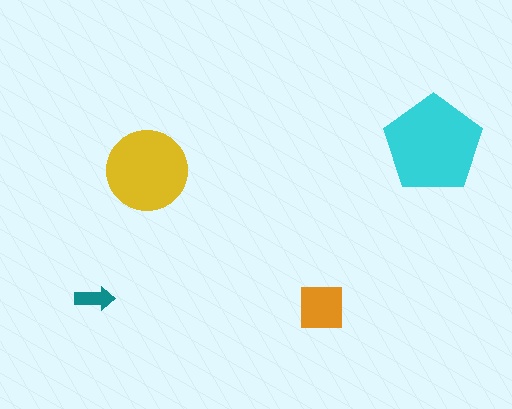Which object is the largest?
The cyan pentagon.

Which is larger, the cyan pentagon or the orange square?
The cyan pentagon.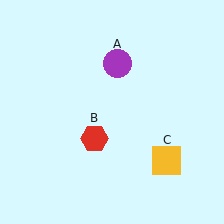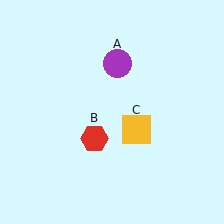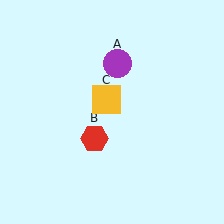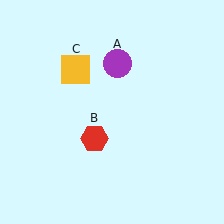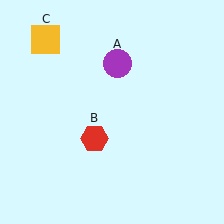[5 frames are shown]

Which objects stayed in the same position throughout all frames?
Purple circle (object A) and red hexagon (object B) remained stationary.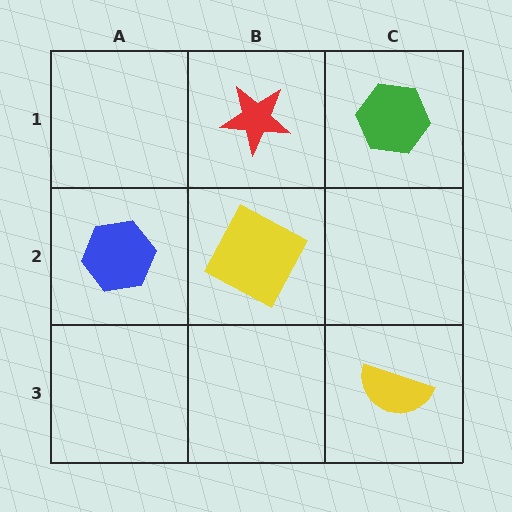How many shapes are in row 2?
2 shapes.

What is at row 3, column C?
A yellow semicircle.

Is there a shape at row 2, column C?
No, that cell is empty.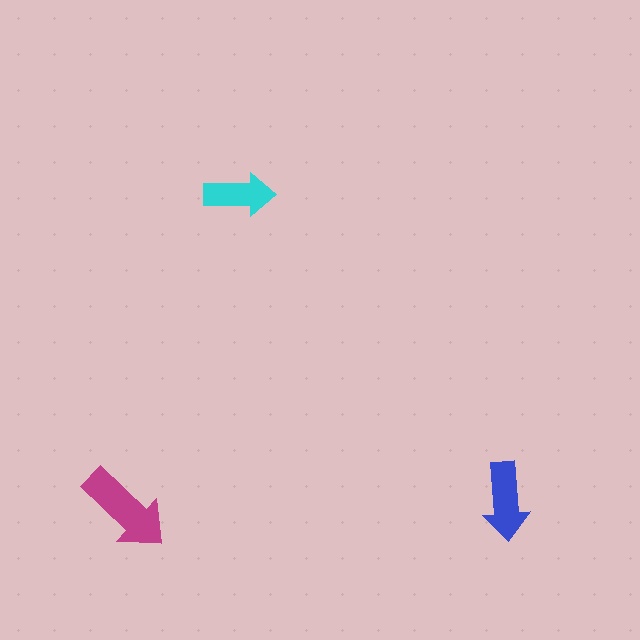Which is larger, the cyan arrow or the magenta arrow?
The magenta one.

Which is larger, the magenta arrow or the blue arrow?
The magenta one.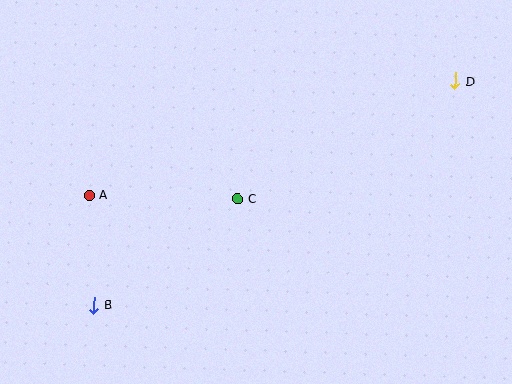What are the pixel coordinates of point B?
Point B is at (94, 305).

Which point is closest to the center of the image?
Point C at (237, 199) is closest to the center.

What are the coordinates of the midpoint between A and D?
The midpoint between A and D is at (272, 138).